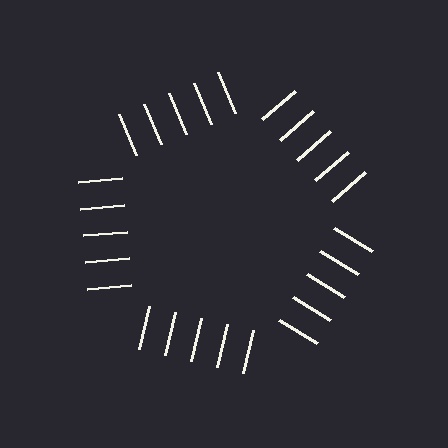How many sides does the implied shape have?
5 sides — the line-ends trace a pentagon.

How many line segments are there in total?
25 — 5 along each of the 5 edges.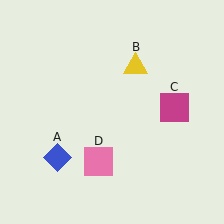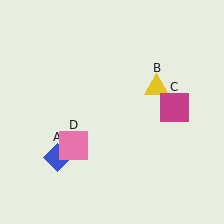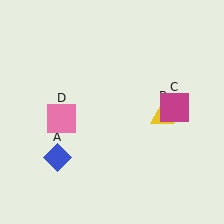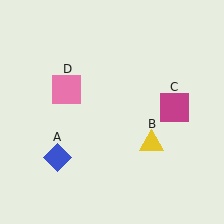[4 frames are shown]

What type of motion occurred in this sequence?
The yellow triangle (object B), pink square (object D) rotated clockwise around the center of the scene.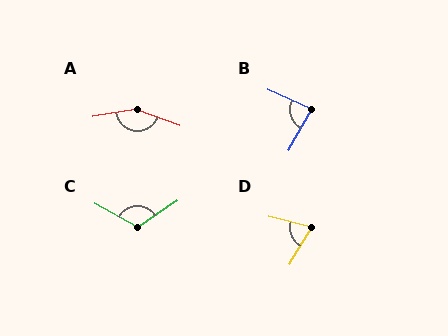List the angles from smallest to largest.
D (72°), B (85°), C (117°), A (151°).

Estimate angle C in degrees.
Approximately 117 degrees.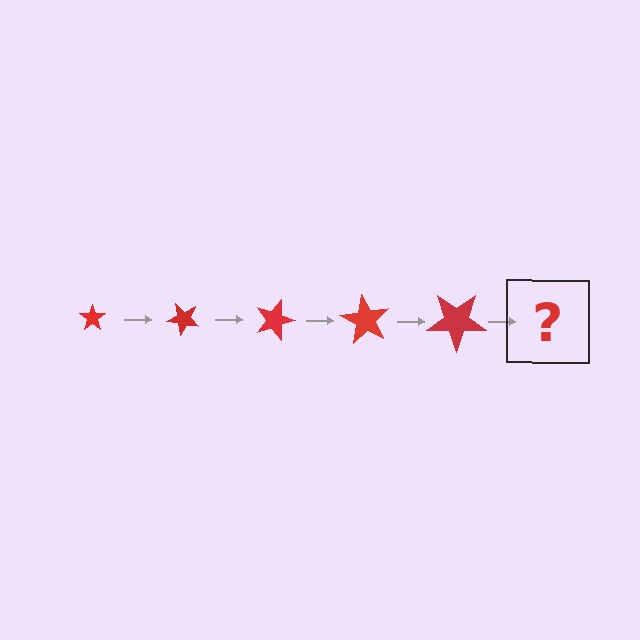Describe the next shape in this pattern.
It should be a star, larger than the previous one and rotated 225 degrees from the start.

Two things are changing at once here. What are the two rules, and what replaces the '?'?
The two rules are that the star grows larger each step and it rotates 45 degrees each step. The '?' should be a star, larger than the previous one and rotated 225 degrees from the start.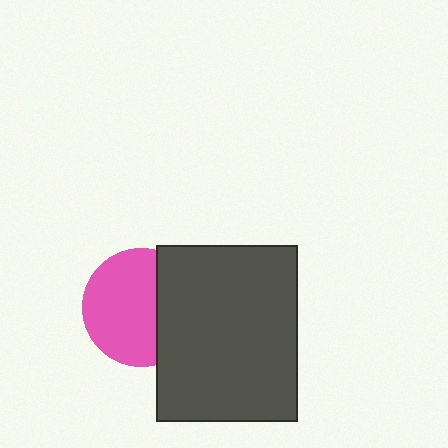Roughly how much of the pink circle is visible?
About half of it is visible (roughly 65%).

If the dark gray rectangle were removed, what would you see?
You would see the complete pink circle.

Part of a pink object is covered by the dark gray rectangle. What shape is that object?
It is a circle.